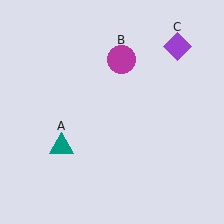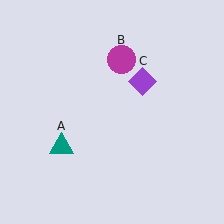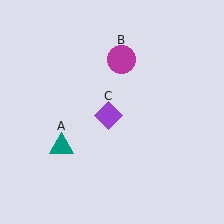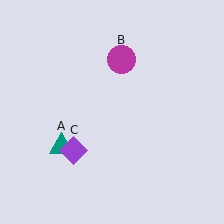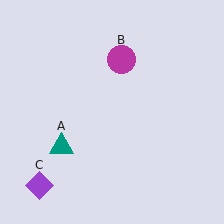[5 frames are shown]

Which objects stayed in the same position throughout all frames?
Teal triangle (object A) and magenta circle (object B) remained stationary.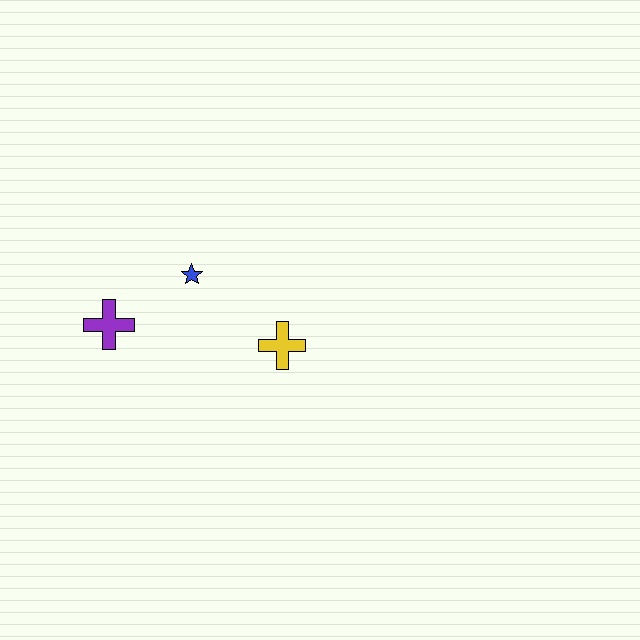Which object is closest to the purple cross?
The blue star is closest to the purple cross.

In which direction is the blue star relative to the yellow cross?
The blue star is to the left of the yellow cross.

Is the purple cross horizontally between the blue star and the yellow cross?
No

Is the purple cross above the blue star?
No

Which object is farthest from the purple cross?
The yellow cross is farthest from the purple cross.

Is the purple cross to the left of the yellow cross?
Yes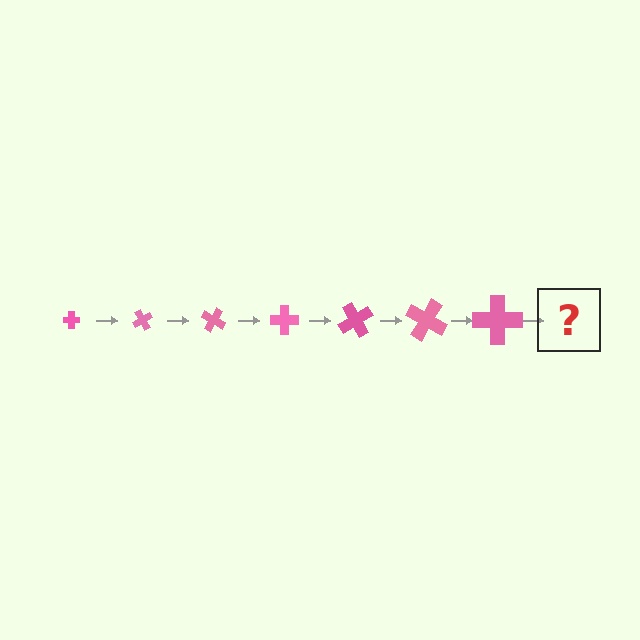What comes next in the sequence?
The next element should be a cross, larger than the previous one and rotated 420 degrees from the start.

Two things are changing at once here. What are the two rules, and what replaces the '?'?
The two rules are that the cross grows larger each step and it rotates 60 degrees each step. The '?' should be a cross, larger than the previous one and rotated 420 degrees from the start.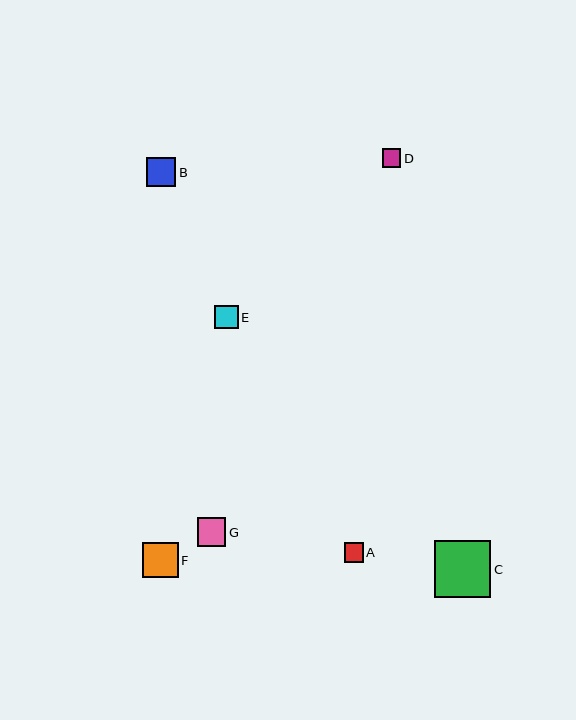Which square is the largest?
Square C is the largest with a size of approximately 56 pixels.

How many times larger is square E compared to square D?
Square E is approximately 1.3 times the size of square D.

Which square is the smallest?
Square D is the smallest with a size of approximately 19 pixels.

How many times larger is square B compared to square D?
Square B is approximately 1.6 times the size of square D.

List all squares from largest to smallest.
From largest to smallest: C, F, B, G, E, A, D.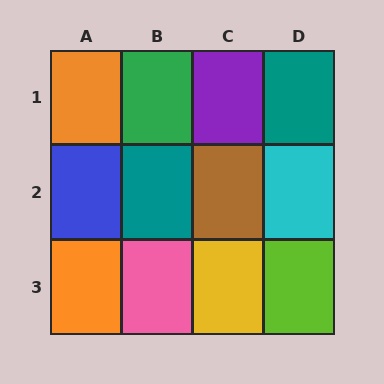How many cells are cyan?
1 cell is cyan.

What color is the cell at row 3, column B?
Pink.